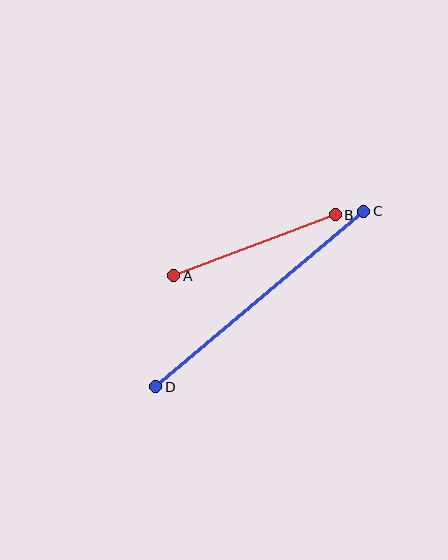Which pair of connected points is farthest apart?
Points C and D are farthest apart.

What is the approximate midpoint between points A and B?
The midpoint is at approximately (254, 245) pixels.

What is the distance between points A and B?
The distance is approximately 172 pixels.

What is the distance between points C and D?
The distance is approximately 272 pixels.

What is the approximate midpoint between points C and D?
The midpoint is at approximately (260, 299) pixels.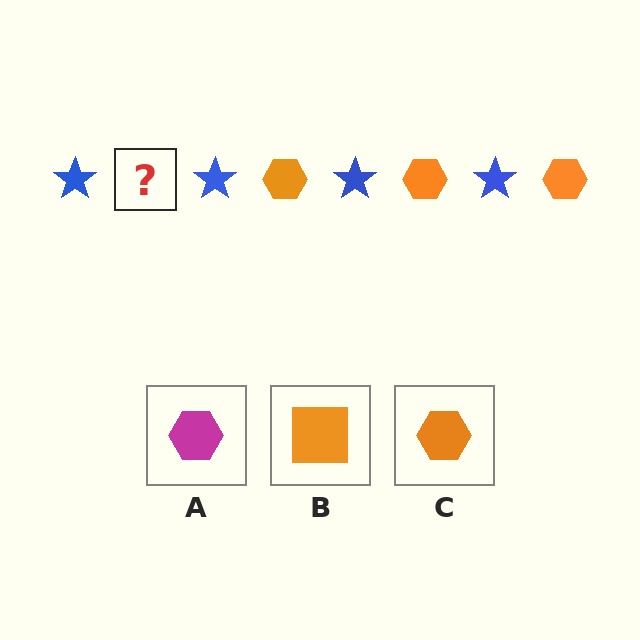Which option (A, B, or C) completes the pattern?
C.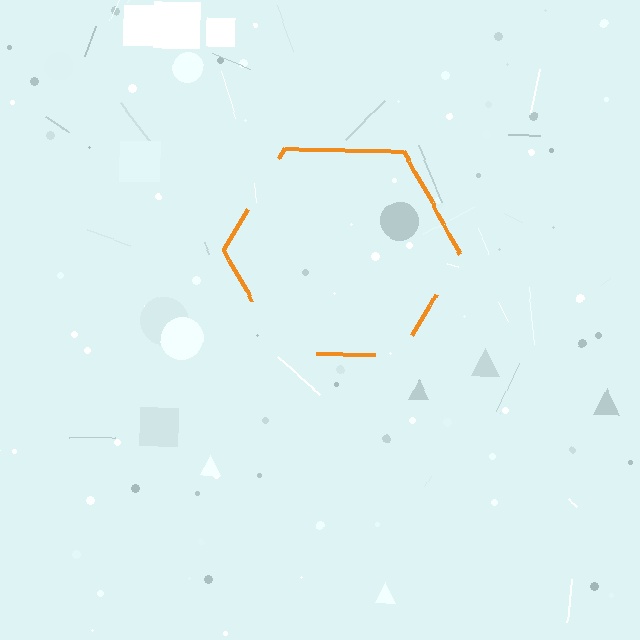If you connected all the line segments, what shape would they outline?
They would outline a hexagon.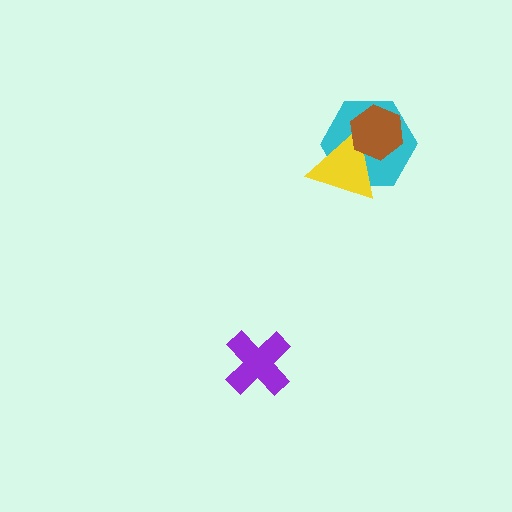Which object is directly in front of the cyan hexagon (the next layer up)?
The yellow triangle is directly in front of the cyan hexagon.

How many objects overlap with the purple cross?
0 objects overlap with the purple cross.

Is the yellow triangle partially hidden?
Yes, it is partially covered by another shape.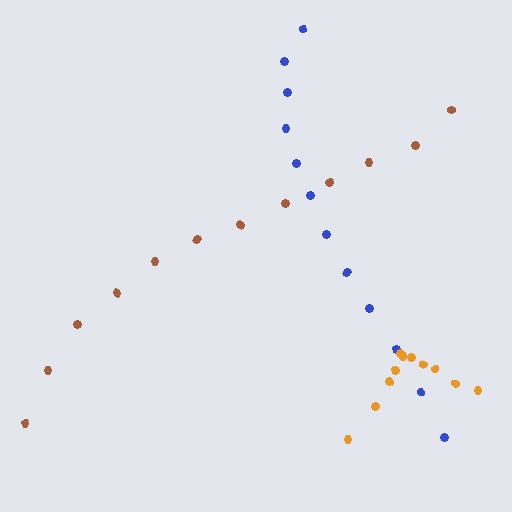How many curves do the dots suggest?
There are 3 distinct paths.